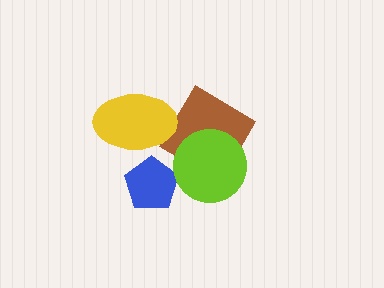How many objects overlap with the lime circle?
1 object overlaps with the lime circle.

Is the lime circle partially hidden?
No, no other shape covers it.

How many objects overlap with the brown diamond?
2 objects overlap with the brown diamond.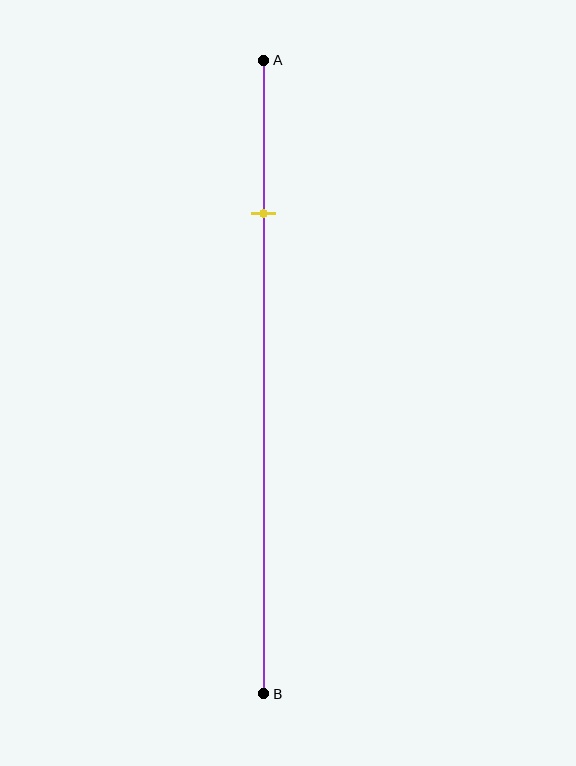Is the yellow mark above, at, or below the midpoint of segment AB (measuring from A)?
The yellow mark is above the midpoint of segment AB.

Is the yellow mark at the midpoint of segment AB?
No, the mark is at about 25% from A, not at the 50% midpoint.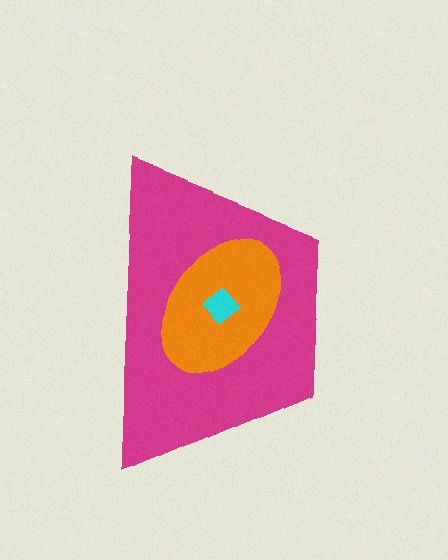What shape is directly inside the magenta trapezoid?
The orange ellipse.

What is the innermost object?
The cyan diamond.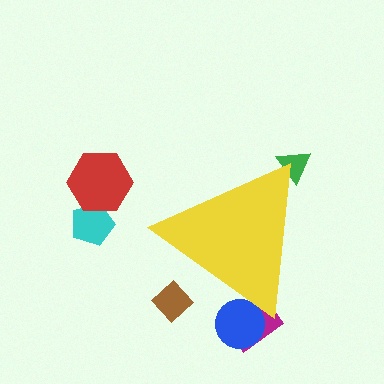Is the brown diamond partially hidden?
Yes, the brown diamond is partially hidden behind the yellow triangle.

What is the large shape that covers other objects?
A yellow triangle.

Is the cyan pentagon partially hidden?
No, the cyan pentagon is fully visible.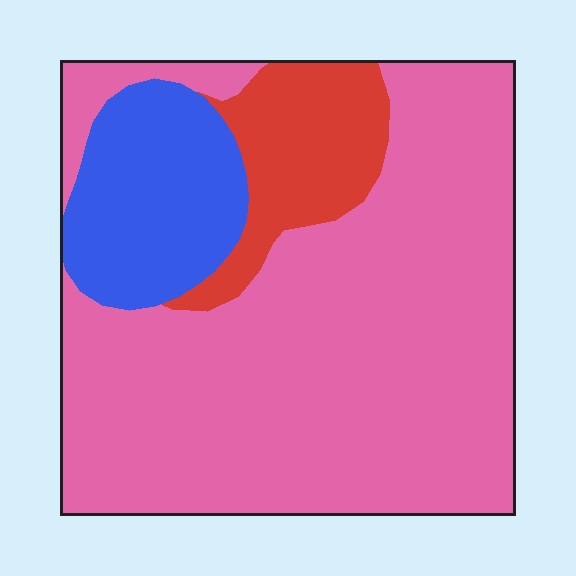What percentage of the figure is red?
Red takes up less than a sixth of the figure.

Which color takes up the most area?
Pink, at roughly 70%.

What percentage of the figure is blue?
Blue takes up about one sixth (1/6) of the figure.